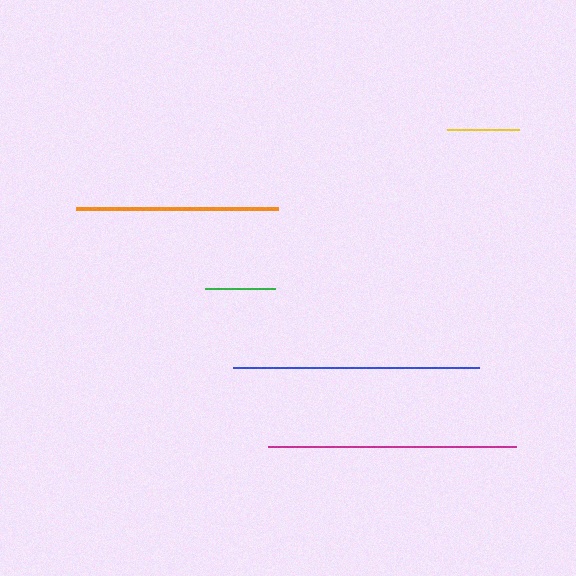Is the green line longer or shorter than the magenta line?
The magenta line is longer than the green line.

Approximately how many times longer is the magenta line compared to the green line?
The magenta line is approximately 3.5 times the length of the green line.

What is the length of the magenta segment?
The magenta segment is approximately 248 pixels long.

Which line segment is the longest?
The magenta line is the longest at approximately 248 pixels.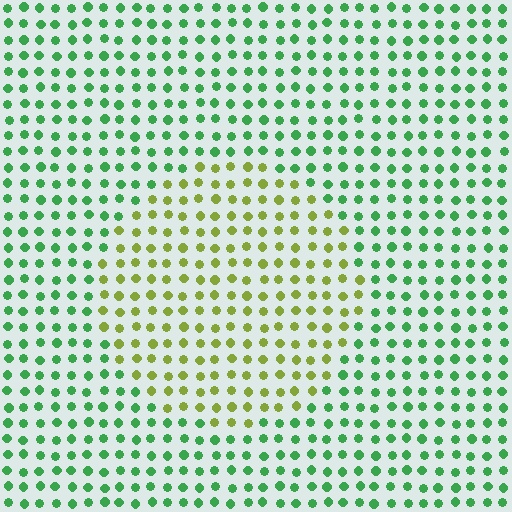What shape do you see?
I see a circle.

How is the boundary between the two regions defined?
The boundary is defined purely by a slight shift in hue (about 52 degrees). Spacing, size, and orientation are identical on both sides.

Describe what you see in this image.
The image is filled with small green elements in a uniform arrangement. A circle-shaped region is visible where the elements are tinted to a slightly different hue, forming a subtle color boundary.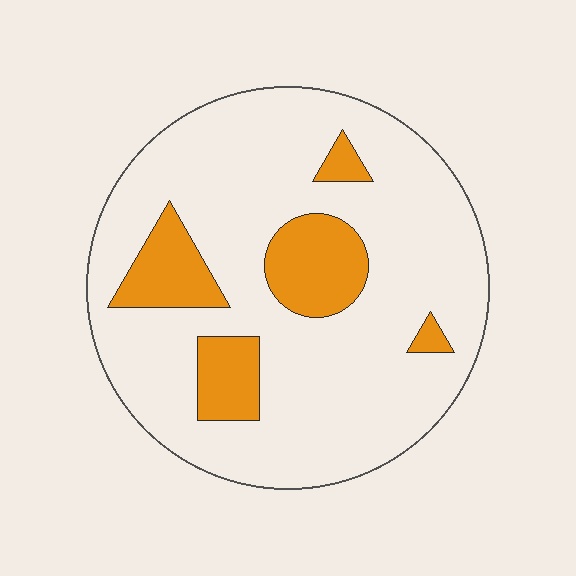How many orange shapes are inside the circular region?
5.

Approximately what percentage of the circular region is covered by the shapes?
Approximately 20%.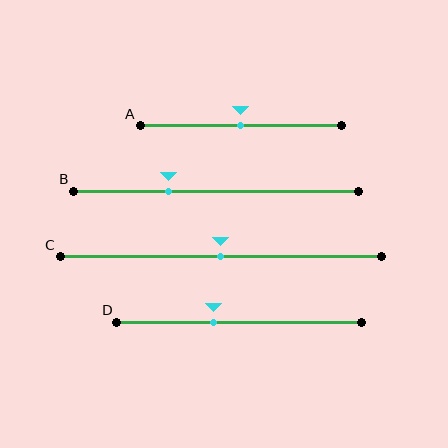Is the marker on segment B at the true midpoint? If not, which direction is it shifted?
No, the marker on segment B is shifted to the left by about 17% of the segment length.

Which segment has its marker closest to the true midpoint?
Segment A has its marker closest to the true midpoint.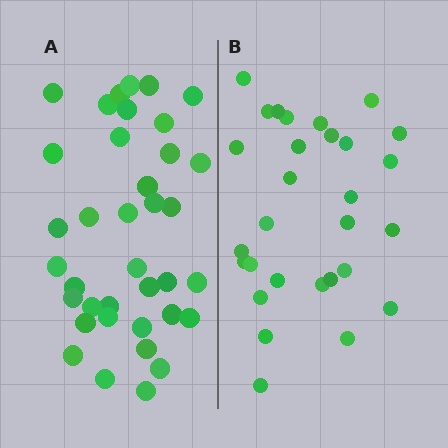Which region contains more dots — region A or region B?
Region A (the left region) has more dots.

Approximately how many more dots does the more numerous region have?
Region A has roughly 8 or so more dots than region B.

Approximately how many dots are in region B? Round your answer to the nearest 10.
About 30 dots. (The exact count is 29, which rounds to 30.)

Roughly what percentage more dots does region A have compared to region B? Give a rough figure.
About 30% more.